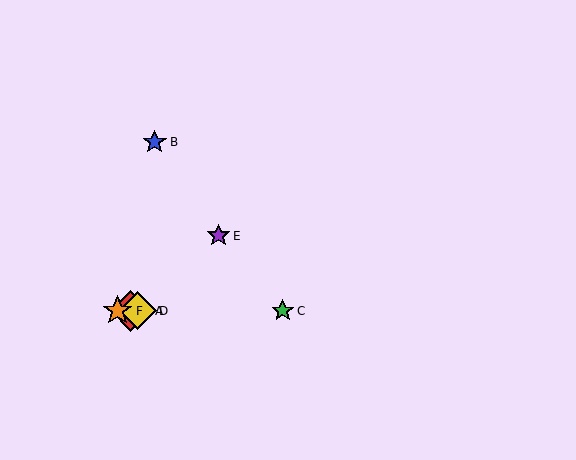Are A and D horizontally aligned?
Yes, both are at y≈311.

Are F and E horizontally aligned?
No, F is at y≈311 and E is at y≈236.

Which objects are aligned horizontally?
Objects A, C, D, F are aligned horizontally.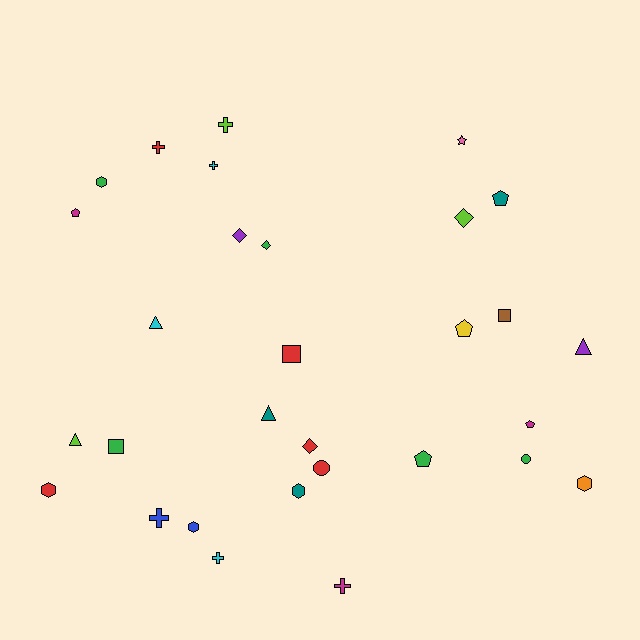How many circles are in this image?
There are 2 circles.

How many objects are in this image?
There are 30 objects.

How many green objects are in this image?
There are 5 green objects.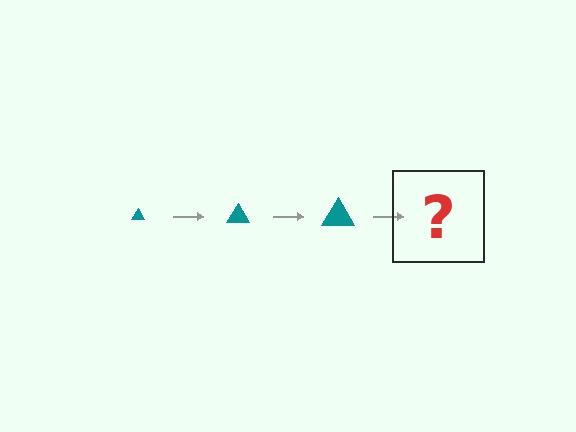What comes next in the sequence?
The next element should be a teal triangle, larger than the previous one.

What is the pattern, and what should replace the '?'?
The pattern is that the triangle gets progressively larger each step. The '?' should be a teal triangle, larger than the previous one.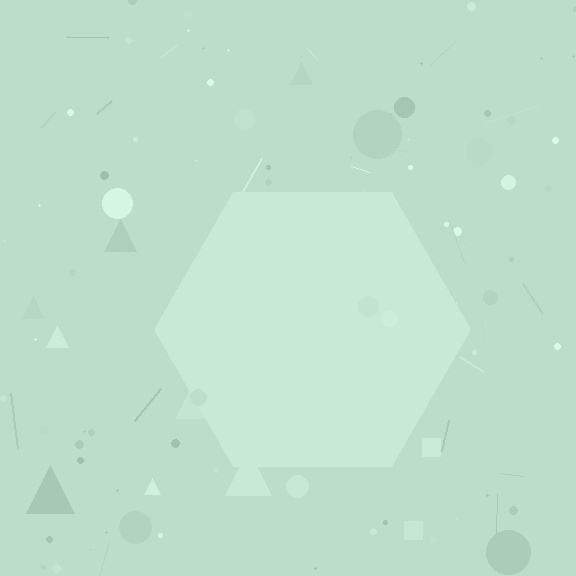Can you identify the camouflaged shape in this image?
The camouflaged shape is a hexagon.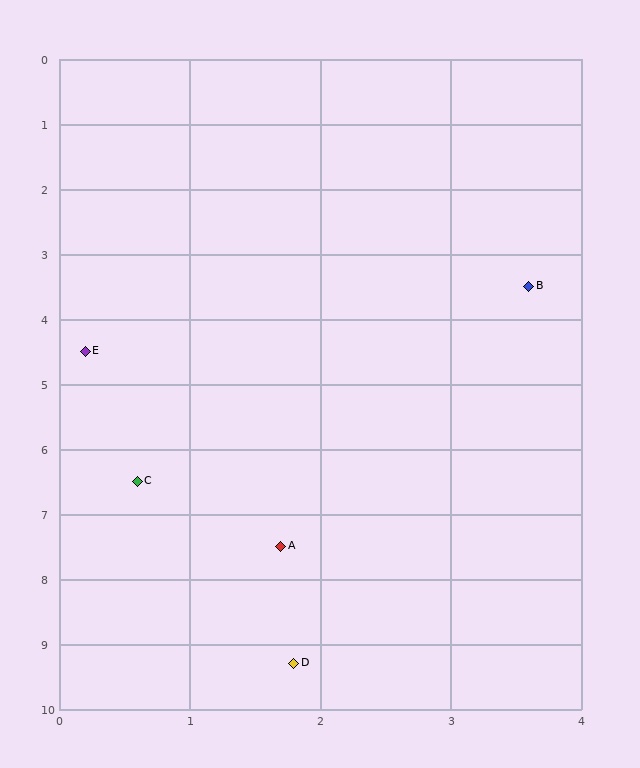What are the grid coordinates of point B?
Point B is at approximately (3.6, 3.5).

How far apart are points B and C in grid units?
Points B and C are about 4.2 grid units apart.